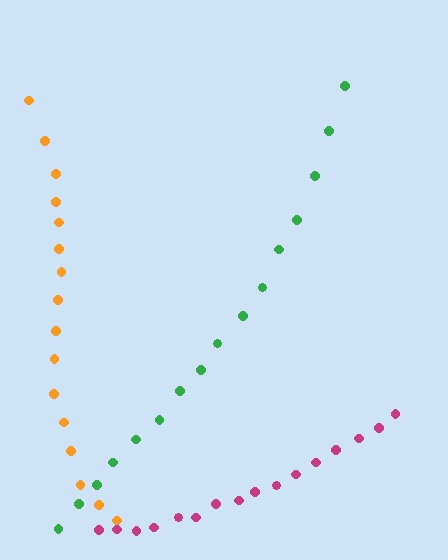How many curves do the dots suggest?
There are 3 distinct paths.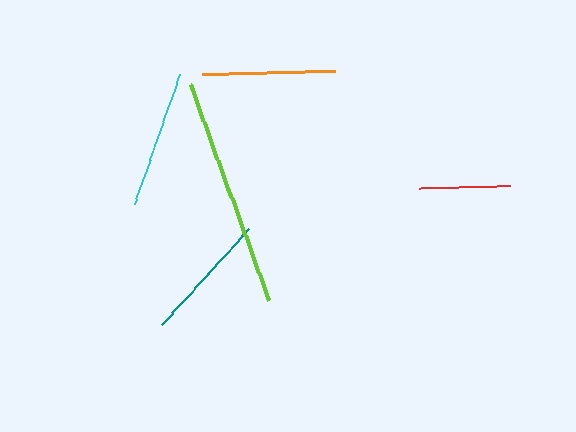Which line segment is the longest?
The lime line is the longest at approximately 230 pixels.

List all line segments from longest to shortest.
From longest to shortest: lime, cyan, orange, teal, red.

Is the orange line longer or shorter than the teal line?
The orange line is longer than the teal line.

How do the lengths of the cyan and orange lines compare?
The cyan and orange lines are approximately the same length.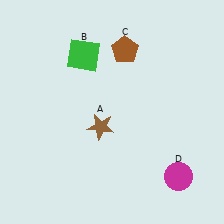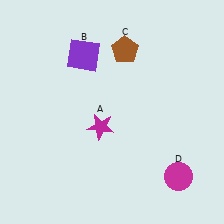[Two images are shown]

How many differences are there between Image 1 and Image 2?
There are 2 differences between the two images.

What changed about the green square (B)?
In Image 1, B is green. In Image 2, it changed to purple.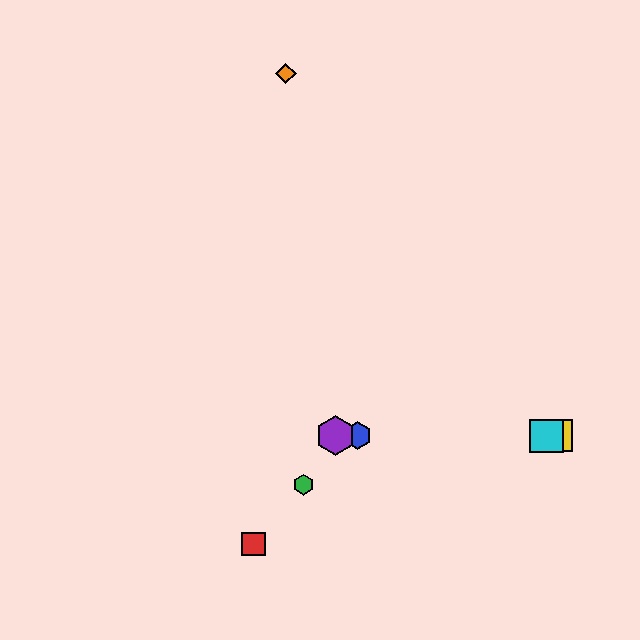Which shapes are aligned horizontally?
The blue hexagon, the yellow square, the purple hexagon, the cyan square are aligned horizontally.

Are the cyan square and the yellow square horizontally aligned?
Yes, both are at y≈436.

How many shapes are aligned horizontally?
4 shapes (the blue hexagon, the yellow square, the purple hexagon, the cyan square) are aligned horizontally.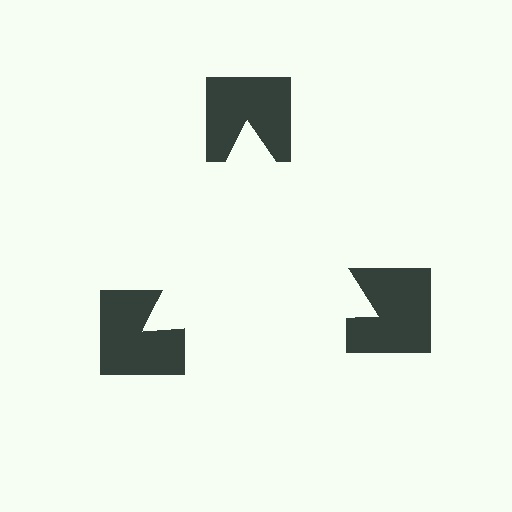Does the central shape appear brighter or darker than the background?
It typically appears slightly brighter than the background, even though no actual brightness change is drawn.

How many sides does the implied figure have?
3 sides.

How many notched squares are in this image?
There are 3 — one at each vertex of the illusory triangle.